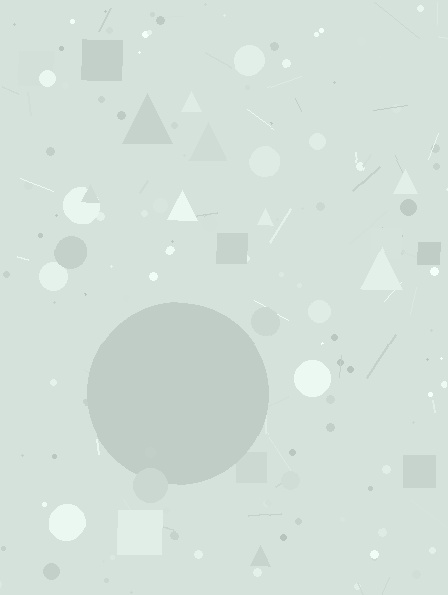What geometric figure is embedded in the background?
A circle is embedded in the background.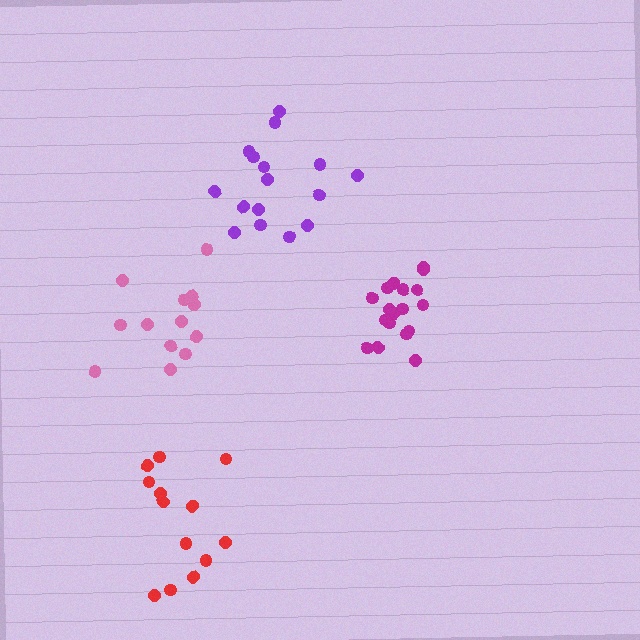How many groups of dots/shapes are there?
There are 4 groups.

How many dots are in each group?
Group 1: 18 dots, Group 2: 16 dots, Group 3: 13 dots, Group 4: 13 dots (60 total).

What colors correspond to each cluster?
The clusters are colored: magenta, purple, pink, red.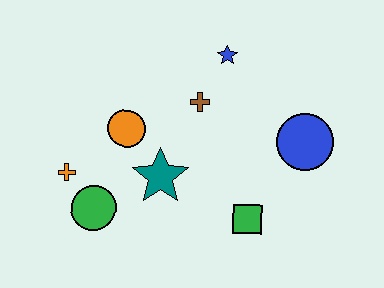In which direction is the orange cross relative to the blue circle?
The orange cross is to the left of the blue circle.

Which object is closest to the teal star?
The orange circle is closest to the teal star.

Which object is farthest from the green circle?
The blue circle is farthest from the green circle.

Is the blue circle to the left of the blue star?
No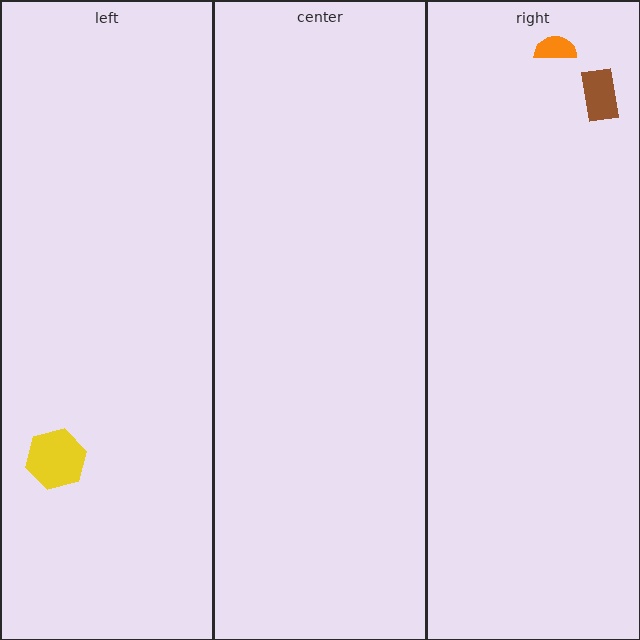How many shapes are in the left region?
1.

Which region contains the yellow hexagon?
The left region.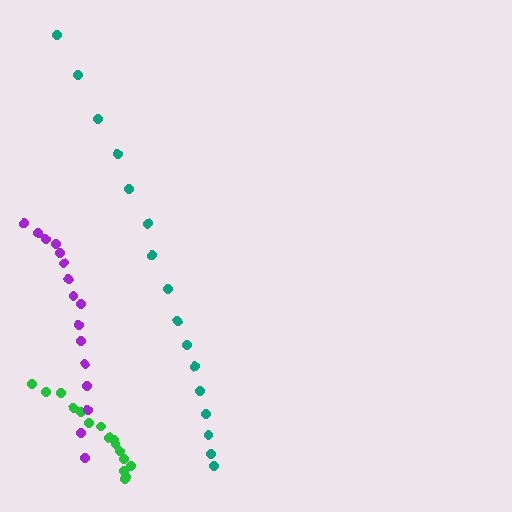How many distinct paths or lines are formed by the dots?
There are 3 distinct paths.